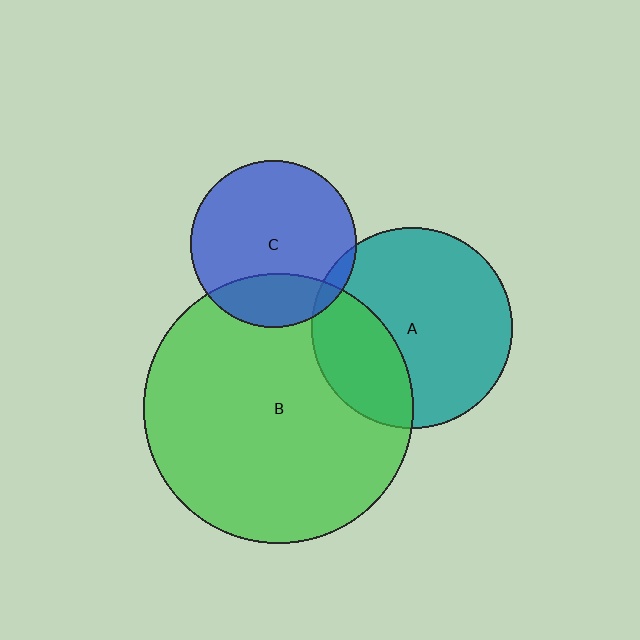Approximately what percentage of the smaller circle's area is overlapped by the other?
Approximately 5%.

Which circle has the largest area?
Circle B (green).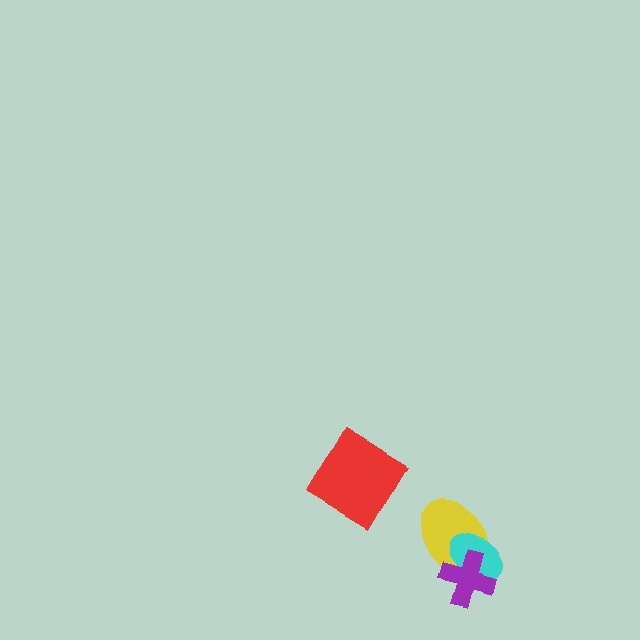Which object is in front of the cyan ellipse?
The purple cross is in front of the cyan ellipse.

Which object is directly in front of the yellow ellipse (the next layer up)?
The cyan ellipse is directly in front of the yellow ellipse.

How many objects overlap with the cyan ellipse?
2 objects overlap with the cyan ellipse.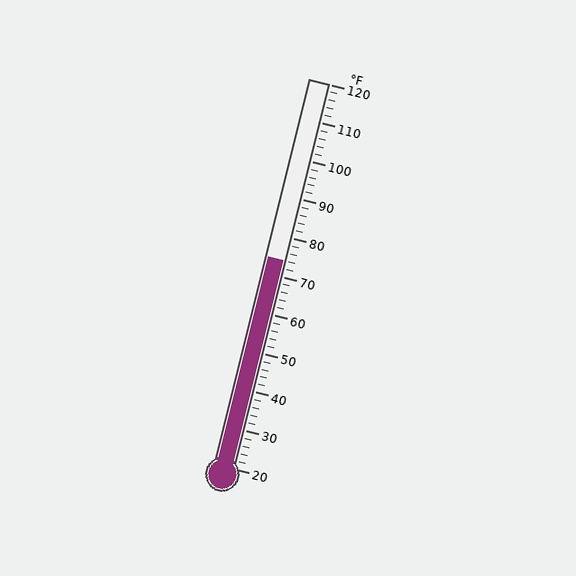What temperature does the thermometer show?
The thermometer shows approximately 74°F.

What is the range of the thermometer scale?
The thermometer scale ranges from 20°F to 120°F.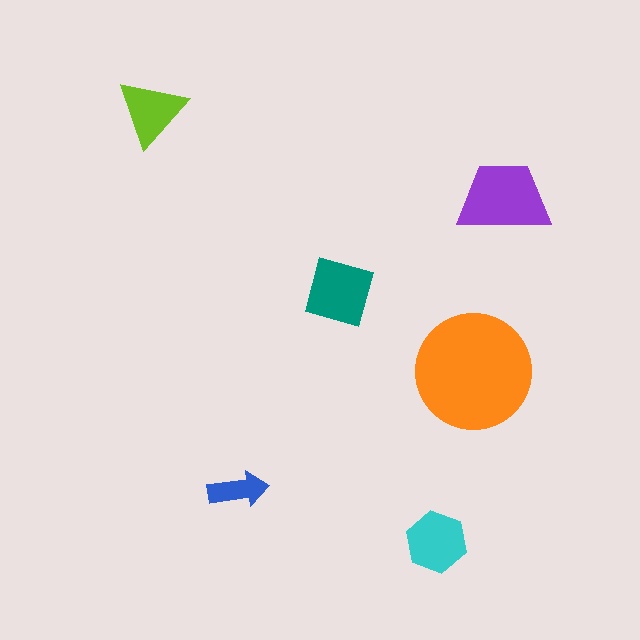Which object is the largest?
The orange circle.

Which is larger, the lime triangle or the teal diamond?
The teal diamond.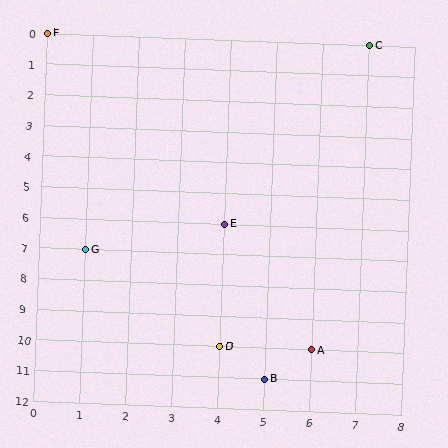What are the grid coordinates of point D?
Point D is at grid coordinates (4, 10).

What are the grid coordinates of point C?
Point C is at grid coordinates (7, 0).